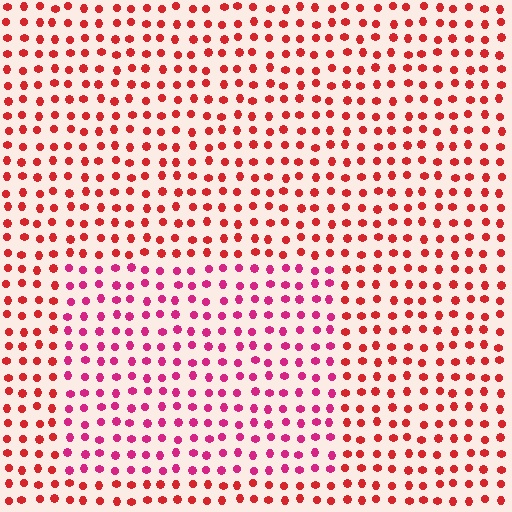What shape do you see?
I see a rectangle.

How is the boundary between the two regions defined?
The boundary is defined purely by a slight shift in hue (about 31 degrees). Spacing, size, and orientation are identical on both sides.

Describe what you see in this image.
The image is filled with small red elements in a uniform arrangement. A rectangle-shaped region is visible where the elements are tinted to a slightly different hue, forming a subtle color boundary.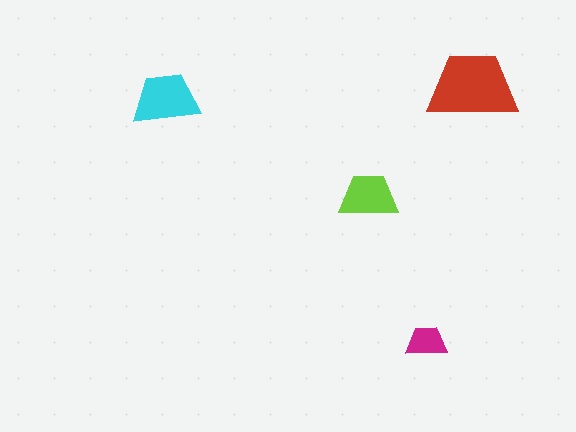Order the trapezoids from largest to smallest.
the red one, the cyan one, the lime one, the magenta one.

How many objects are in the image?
There are 4 objects in the image.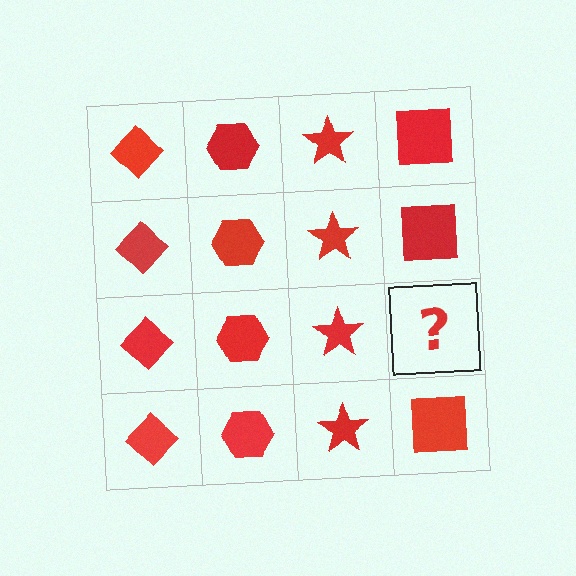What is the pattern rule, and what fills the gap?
The rule is that each column has a consistent shape. The gap should be filled with a red square.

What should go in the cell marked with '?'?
The missing cell should contain a red square.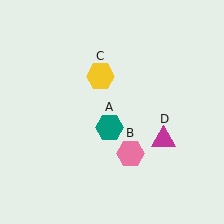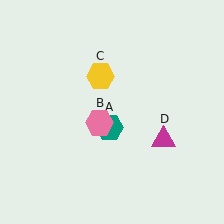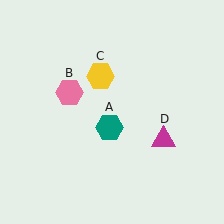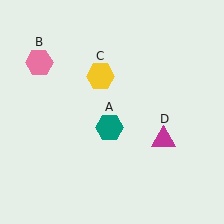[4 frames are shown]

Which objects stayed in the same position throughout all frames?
Teal hexagon (object A) and yellow hexagon (object C) and magenta triangle (object D) remained stationary.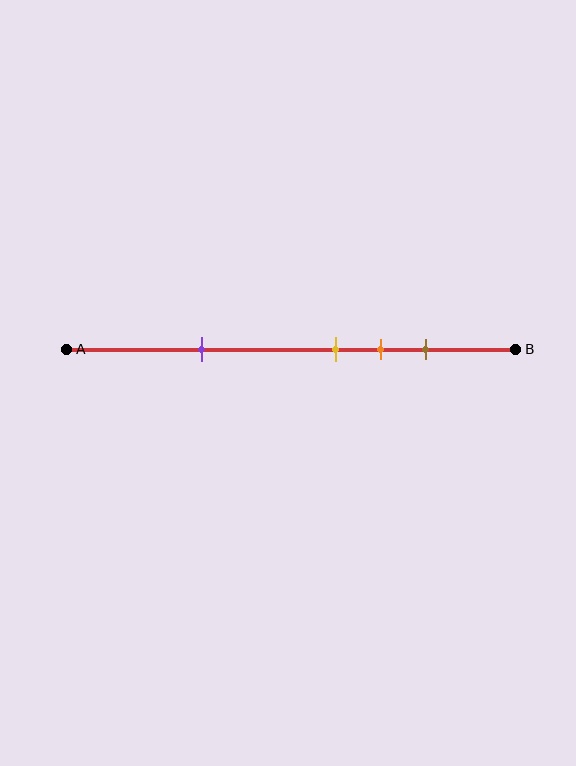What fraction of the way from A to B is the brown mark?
The brown mark is approximately 80% (0.8) of the way from A to B.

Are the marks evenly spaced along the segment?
No, the marks are not evenly spaced.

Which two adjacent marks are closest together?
The yellow and orange marks are the closest adjacent pair.